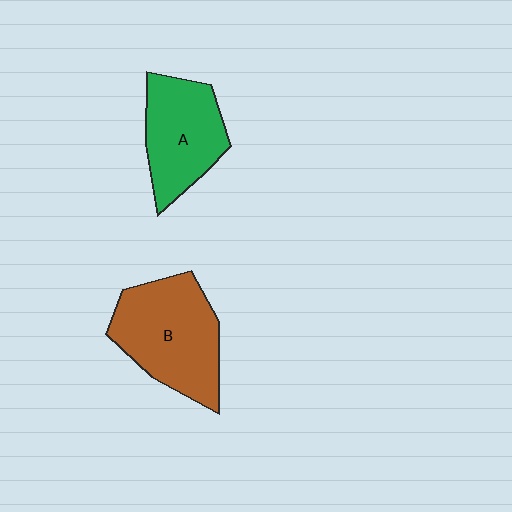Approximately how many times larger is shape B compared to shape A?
Approximately 1.3 times.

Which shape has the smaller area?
Shape A (green).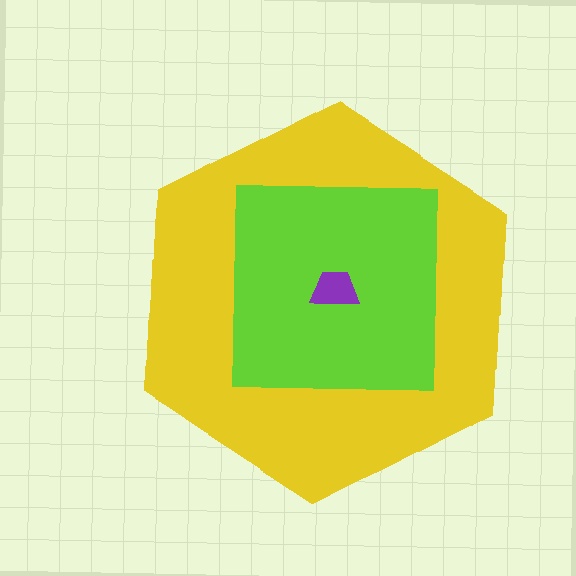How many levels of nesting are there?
3.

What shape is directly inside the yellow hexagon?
The lime square.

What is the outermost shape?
The yellow hexagon.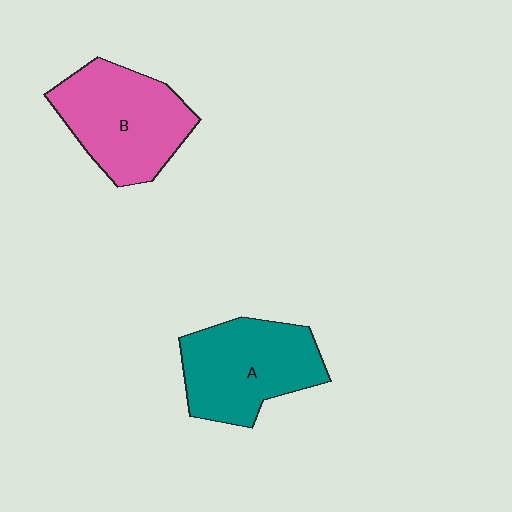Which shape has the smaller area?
Shape A (teal).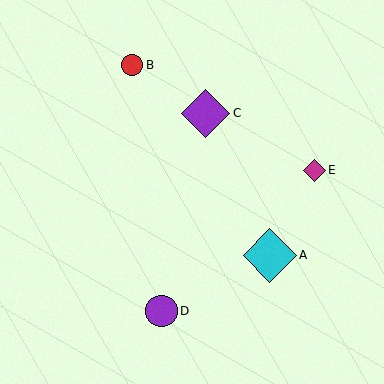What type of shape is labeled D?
Shape D is a purple circle.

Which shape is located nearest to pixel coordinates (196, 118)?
The purple diamond (labeled C) at (205, 113) is nearest to that location.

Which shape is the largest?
The cyan diamond (labeled A) is the largest.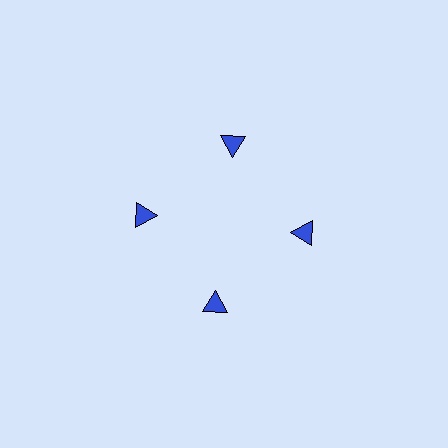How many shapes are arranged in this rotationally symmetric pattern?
There are 4 shapes, arranged in 4 groups of 1.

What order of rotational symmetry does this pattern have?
This pattern has 4-fold rotational symmetry.